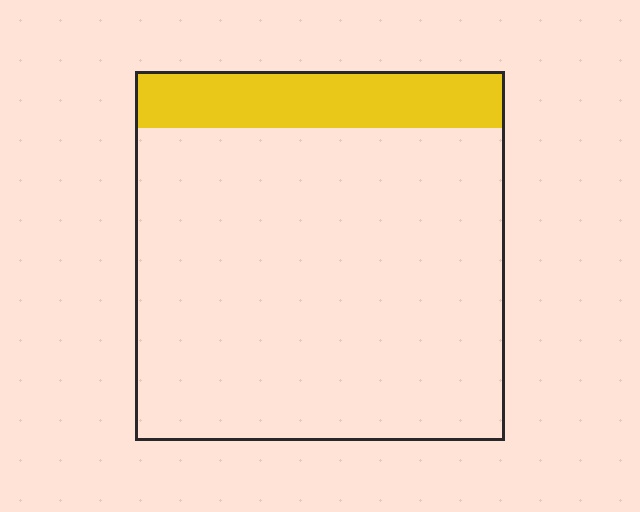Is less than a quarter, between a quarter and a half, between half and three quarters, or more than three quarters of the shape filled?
Less than a quarter.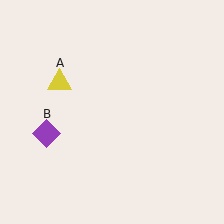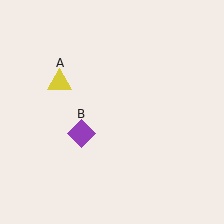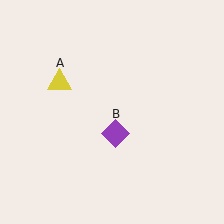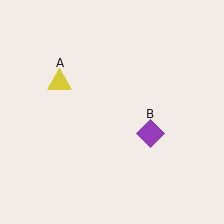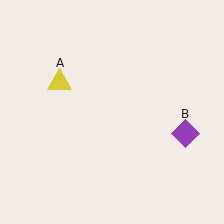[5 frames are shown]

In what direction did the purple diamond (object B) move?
The purple diamond (object B) moved right.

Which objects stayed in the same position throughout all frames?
Yellow triangle (object A) remained stationary.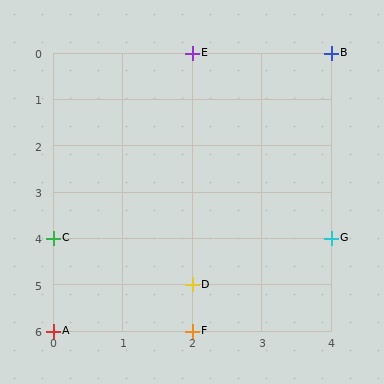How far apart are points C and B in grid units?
Points C and B are 4 columns and 4 rows apart (about 5.7 grid units diagonally).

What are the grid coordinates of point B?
Point B is at grid coordinates (4, 0).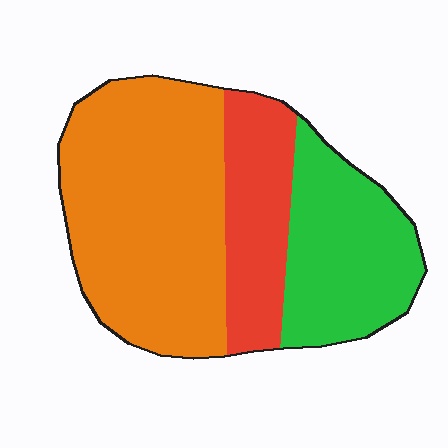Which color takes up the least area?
Red, at roughly 20%.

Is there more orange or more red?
Orange.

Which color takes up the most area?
Orange, at roughly 50%.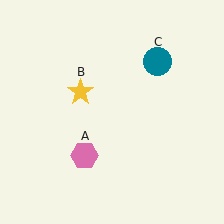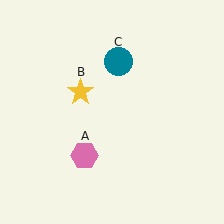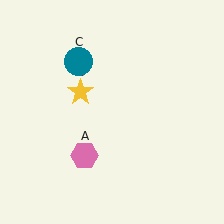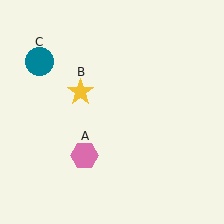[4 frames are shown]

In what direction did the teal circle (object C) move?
The teal circle (object C) moved left.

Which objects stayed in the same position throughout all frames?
Pink hexagon (object A) and yellow star (object B) remained stationary.